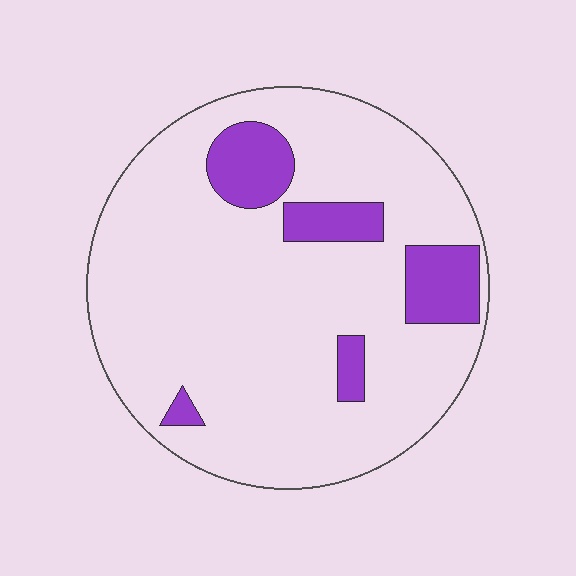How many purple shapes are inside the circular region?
5.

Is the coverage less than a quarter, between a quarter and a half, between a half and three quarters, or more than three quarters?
Less than a quarter.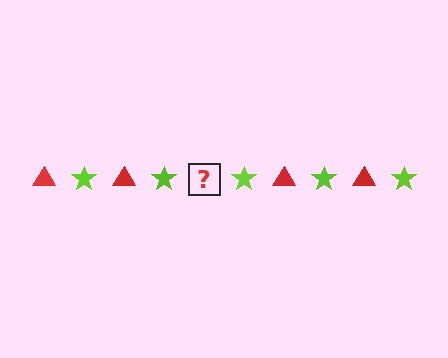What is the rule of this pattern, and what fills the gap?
The rule is that the pattern alternates between red triangle and lime star. The gap should be filled with a red triangle.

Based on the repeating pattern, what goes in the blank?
The blank should be a red triangle.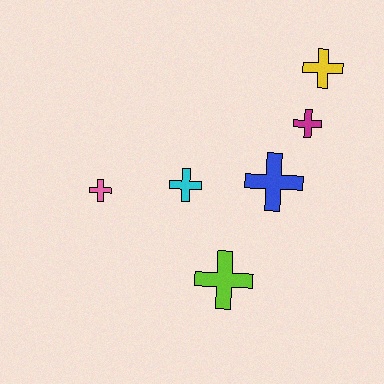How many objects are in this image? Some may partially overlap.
There are 6 objects.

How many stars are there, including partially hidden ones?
There are no stars.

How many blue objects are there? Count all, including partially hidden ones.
There is 1 blue object.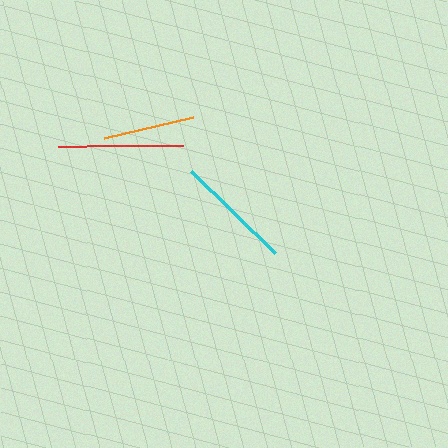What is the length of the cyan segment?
The cyan segment is approximately 118 pixels long.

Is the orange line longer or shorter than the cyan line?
The cyan line is longer than the orange line.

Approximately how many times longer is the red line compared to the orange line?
The red line is approximately 1.4 times the length of the orange line.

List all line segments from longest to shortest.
From longest to shortest: red, cyan, orange.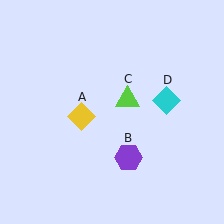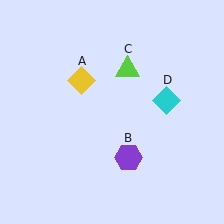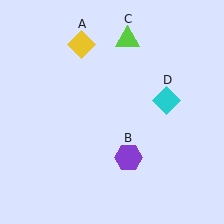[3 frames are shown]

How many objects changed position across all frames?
2 objects changed position: yellow diamond (object A), lime triangle (object C).